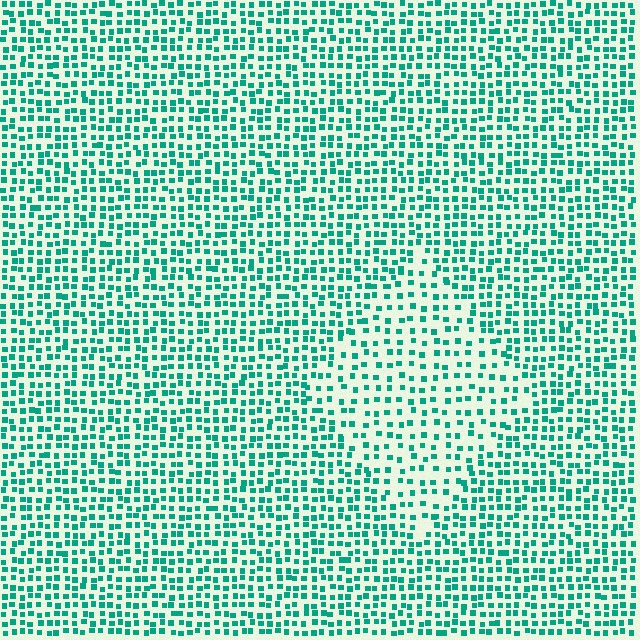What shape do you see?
I see a diamond.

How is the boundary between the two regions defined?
The boundary is defined by a change in element density (approximately 1.7x ratio). All elements are the same color, size, and shape.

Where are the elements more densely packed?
The elements are more densely packed outside the diamond boundary.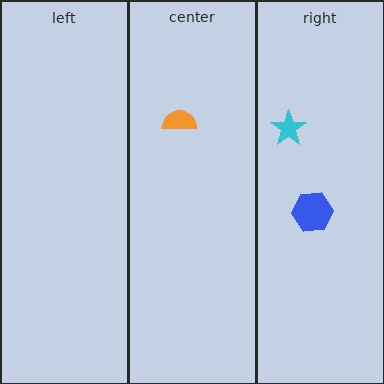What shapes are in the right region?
The blue hexagon, the cyan star.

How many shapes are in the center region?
1.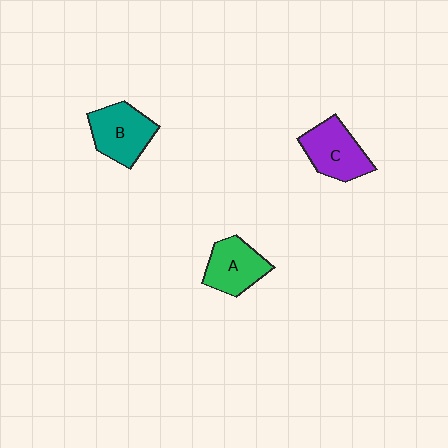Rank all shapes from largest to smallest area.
From largest to smallest: B (teal), C (purple), A (green).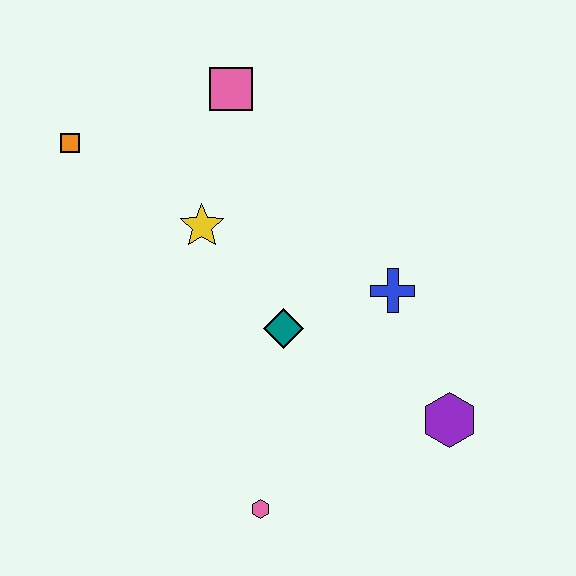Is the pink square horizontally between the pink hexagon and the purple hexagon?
No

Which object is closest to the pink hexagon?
The teal diamond is closest to the pink hexagon.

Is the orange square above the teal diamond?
Yes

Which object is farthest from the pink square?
The pink hexagon is farthest from the pink square.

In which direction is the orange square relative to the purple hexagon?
The orange square is to the left of the purple hexagon.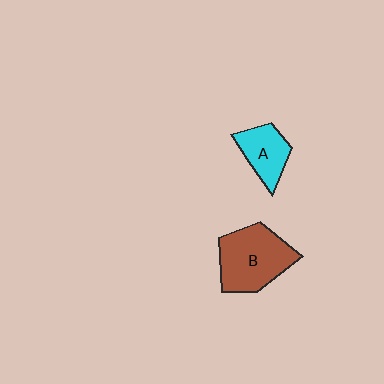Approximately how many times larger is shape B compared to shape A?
Approximately 1.7 times.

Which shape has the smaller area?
Shape A (cyan).